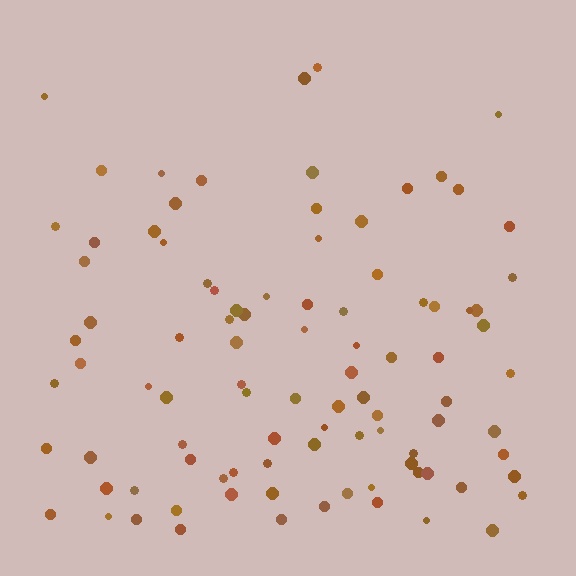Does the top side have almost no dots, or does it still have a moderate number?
Still a moderate number, just noticeably fewer than the bottom.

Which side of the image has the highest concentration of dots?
The bottom.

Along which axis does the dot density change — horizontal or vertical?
Vertical.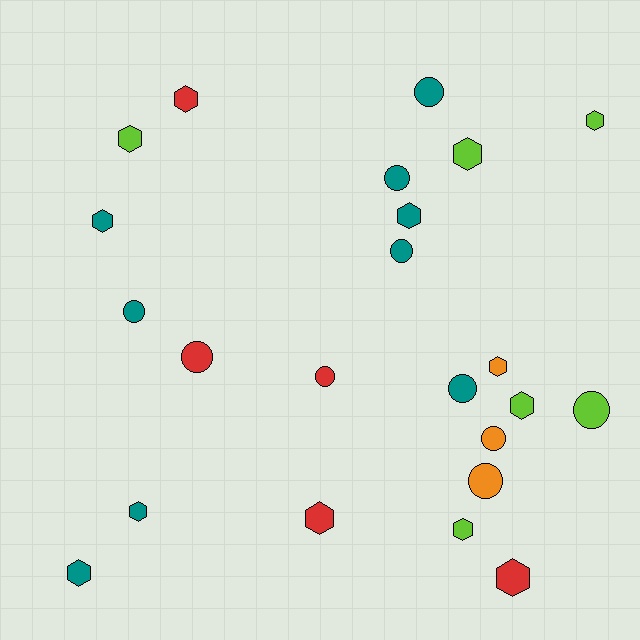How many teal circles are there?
There are 5 teal circles.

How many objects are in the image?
There are 23 objects.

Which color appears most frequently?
Teal, with 9 objects.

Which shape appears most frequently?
Hexagon, with 13 objects.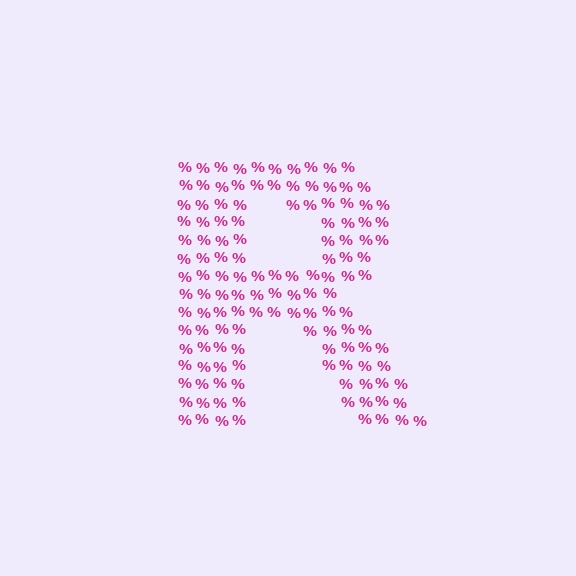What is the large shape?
The large shape is the letter R.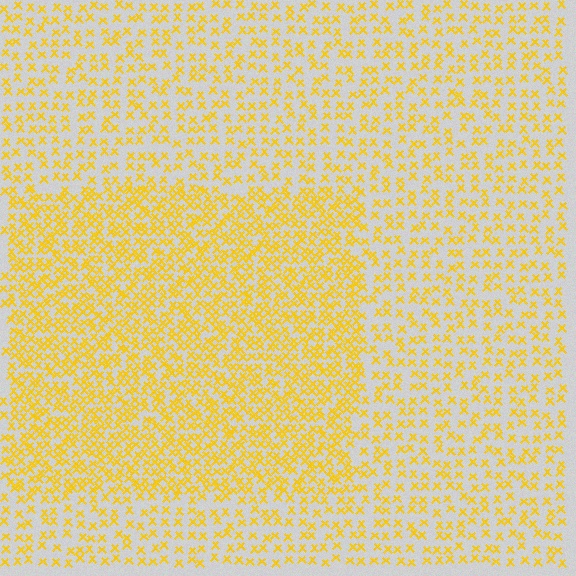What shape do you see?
I see a rectangle.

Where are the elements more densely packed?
The elements are more densely packed inside the rectangle boundary.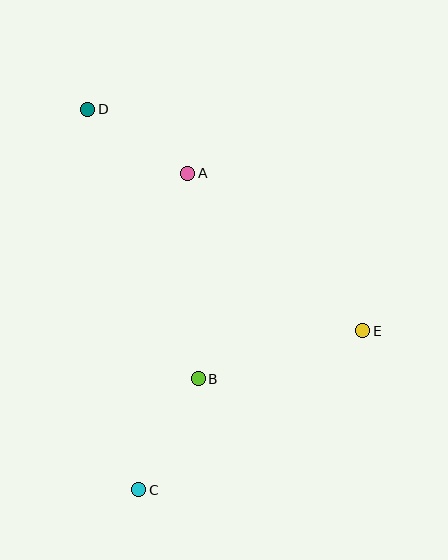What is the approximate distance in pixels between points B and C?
The distance between B and C is approximately 126 pixels.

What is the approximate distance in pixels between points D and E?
The distance between D and E is approximately 353 pixels.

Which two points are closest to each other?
Points A and D are closest to each other.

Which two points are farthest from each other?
Points C and D are farthest from each other.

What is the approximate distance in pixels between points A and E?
The distance between A and E is approximately 235 pixels.